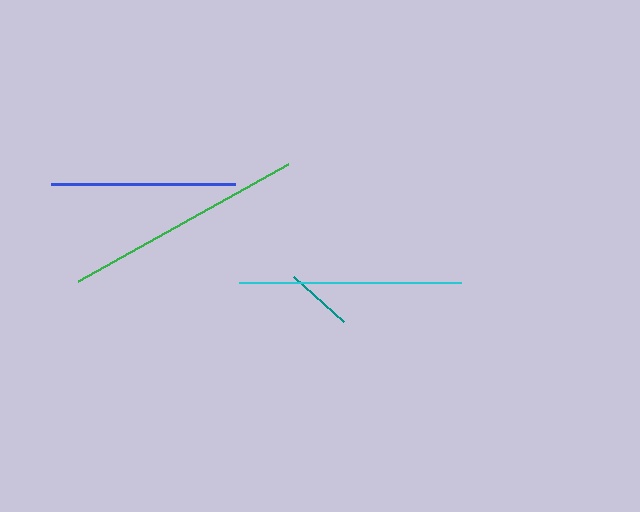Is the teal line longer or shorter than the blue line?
The blue line is longer than the teal line.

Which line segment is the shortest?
The teal line is the shortest at approximately 68 pixels.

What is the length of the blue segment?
The blue segment is approximately 184 pixels long.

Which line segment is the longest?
The green line is the longest at approximately 241 pixels.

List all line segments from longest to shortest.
From longest to shortest: green, cyan, blue, teal.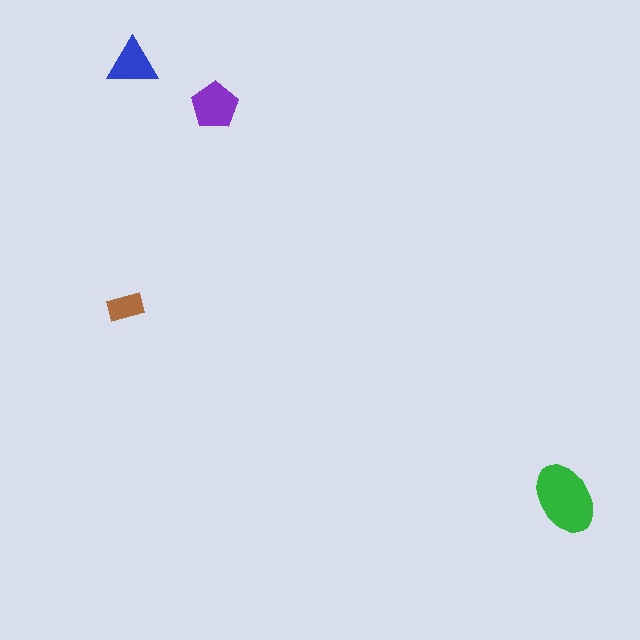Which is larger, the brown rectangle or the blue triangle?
The blue triangle.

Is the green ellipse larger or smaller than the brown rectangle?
Larger.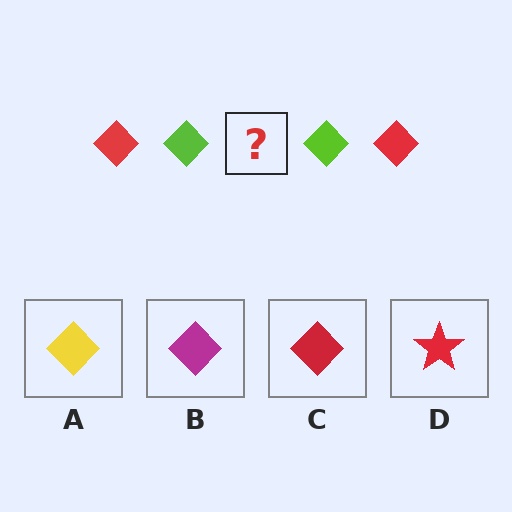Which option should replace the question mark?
Option C.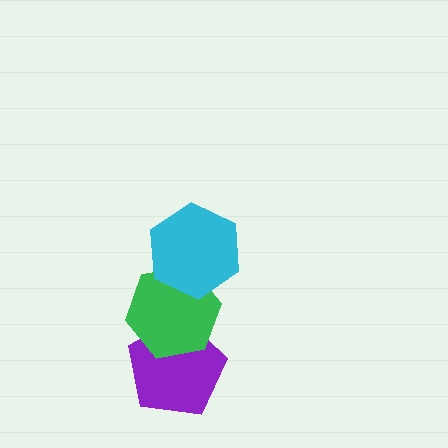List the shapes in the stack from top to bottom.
From top to bottom: the cyan hexagon, the green hexagon, the purple pentagon.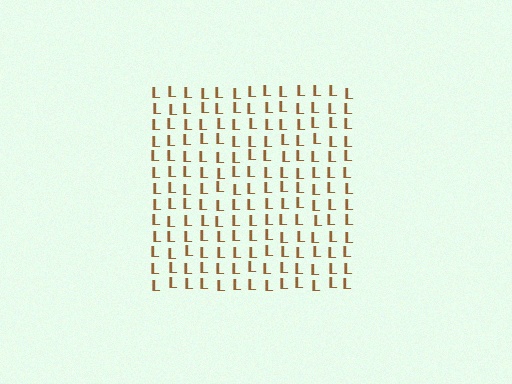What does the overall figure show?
The overall figure shows a square.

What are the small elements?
The small elements are letter L's.